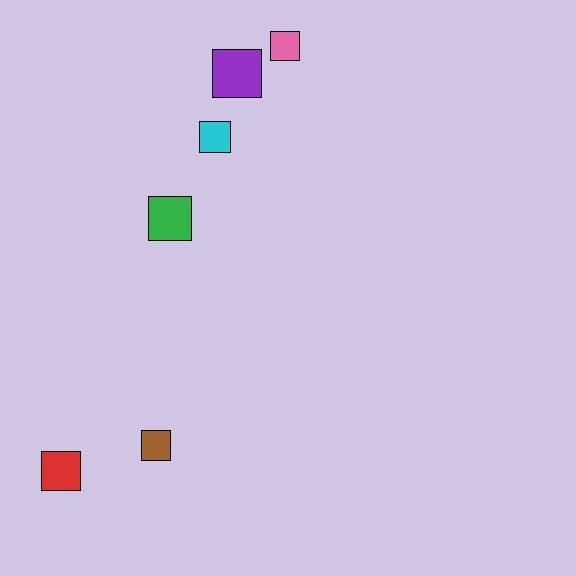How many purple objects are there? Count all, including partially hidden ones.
There is 1 purple object.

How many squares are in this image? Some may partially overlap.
There are 6 squares.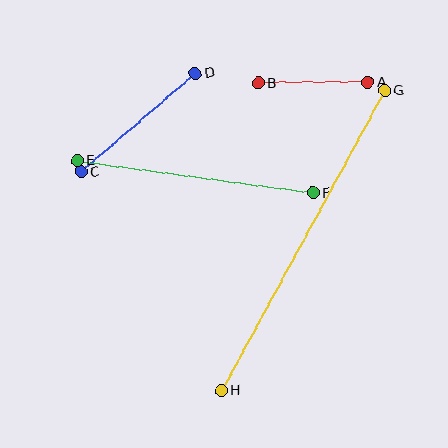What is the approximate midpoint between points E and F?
The midpoint is at approximately (195, 177) pixels.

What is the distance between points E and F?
The distance is approximately 238 pixels.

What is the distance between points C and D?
The distance is approximately 151 pixels.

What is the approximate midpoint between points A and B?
The midpoint is at approximately (313, 83) pixels.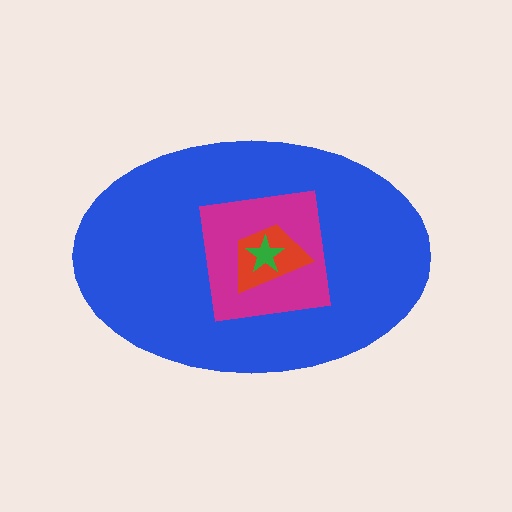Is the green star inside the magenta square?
Yes.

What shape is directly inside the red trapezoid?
The green star.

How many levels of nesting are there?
4.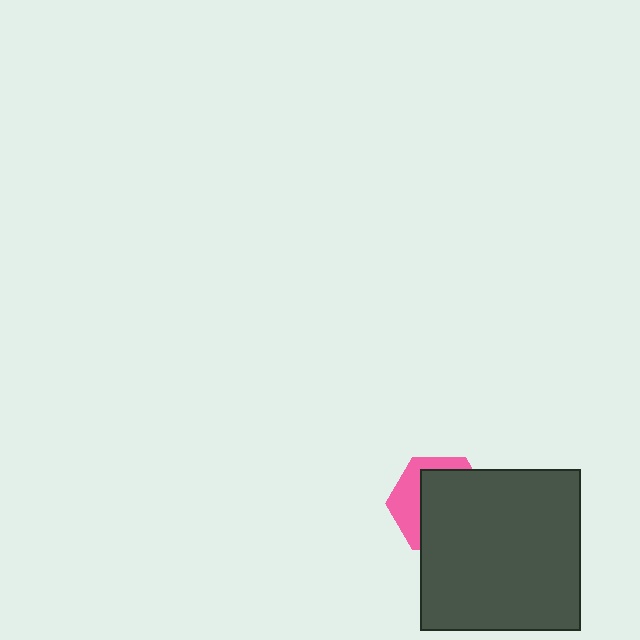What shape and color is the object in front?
The object in front is a dark gray square.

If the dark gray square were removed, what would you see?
You would see the complete pink hexagon.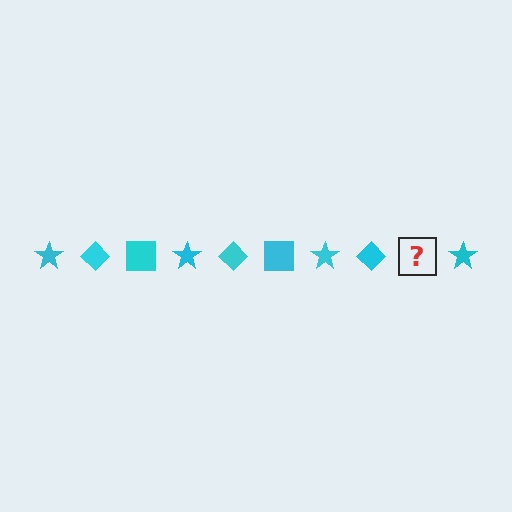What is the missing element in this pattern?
The missing element is a cyan square.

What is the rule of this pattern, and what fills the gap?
The rule is that the pattern cycles through star, diamond, square shapes in cyan. The gap should be filled with a cyan square.